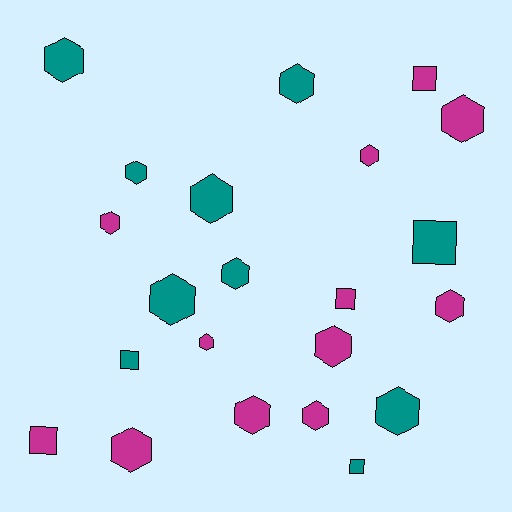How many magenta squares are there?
There are 3 magenta squares.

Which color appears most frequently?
Magenta, with 12 objects.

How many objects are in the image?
There are 22 objects.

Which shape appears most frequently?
Hexagon, with 16 objects.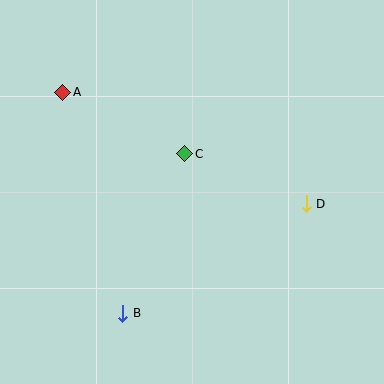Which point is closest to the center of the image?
Point C at (185, 154) is closest to the center.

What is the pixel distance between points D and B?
The distance between D and B is 214 pixels.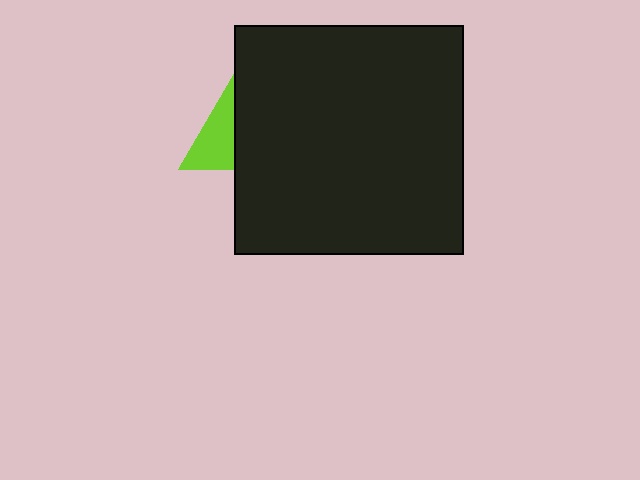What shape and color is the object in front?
The object in front is a black square.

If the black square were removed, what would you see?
You would see the complete lime triangle.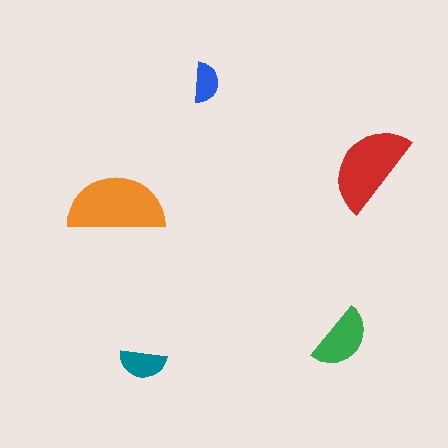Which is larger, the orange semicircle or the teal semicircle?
The orange one.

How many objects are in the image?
There are 5 objects in the image.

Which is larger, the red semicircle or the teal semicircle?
The red one.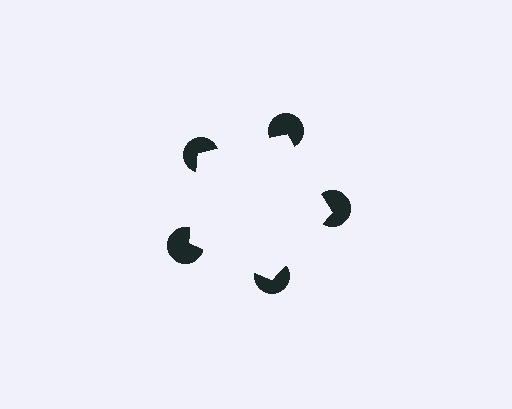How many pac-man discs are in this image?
There are 5 — one at each vertex of the illusory pentagon.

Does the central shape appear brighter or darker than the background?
It typically appears slightly brighter than the background, even though no actual brightness change is drawn.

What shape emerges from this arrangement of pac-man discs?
An illusory pentagon — its edges are inferred from the aligned wedge cuts in the pac-man discs, not physically drawn.